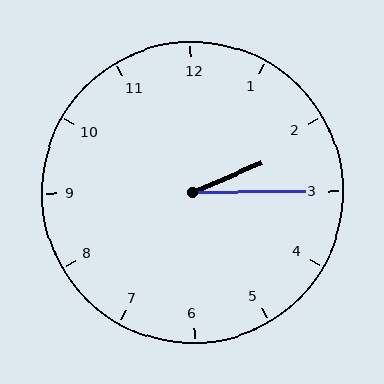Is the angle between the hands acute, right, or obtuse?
It is acute.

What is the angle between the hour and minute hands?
Approximately 22 degrees.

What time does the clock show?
2:15.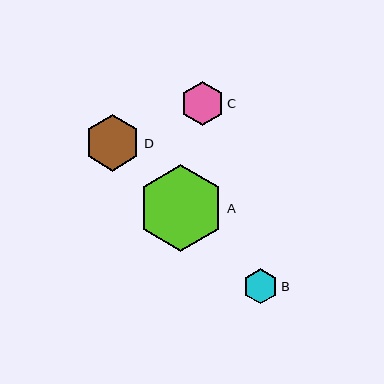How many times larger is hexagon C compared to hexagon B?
Hexagon C is approximately 1.3 times the size of hexagon B.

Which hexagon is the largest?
Hexagon A is the largest with a size of approximately 87 pixels.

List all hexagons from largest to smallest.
From largest to smallest: A, D, C, B.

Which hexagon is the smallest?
Hexagon B is the smallest with a size of approximately 35 pixels.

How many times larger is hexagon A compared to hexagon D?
Hexagon A is approximately 1.5 times the size of hexagon D.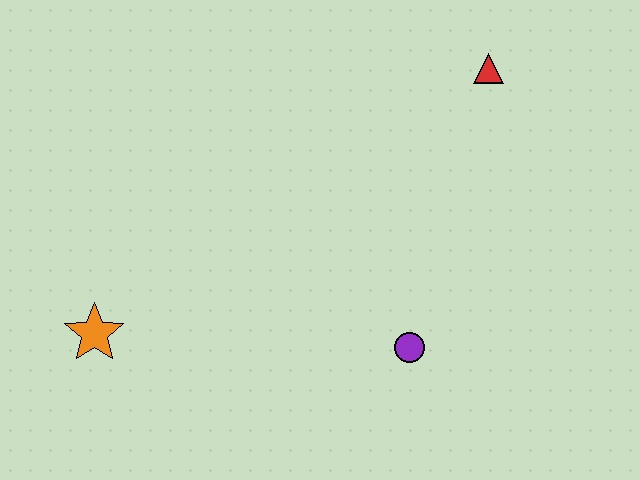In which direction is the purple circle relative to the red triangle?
The purple circle is below the red triangle.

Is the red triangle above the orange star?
Yes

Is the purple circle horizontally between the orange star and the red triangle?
Yes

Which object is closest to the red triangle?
The purple circle is closest to the red triangle.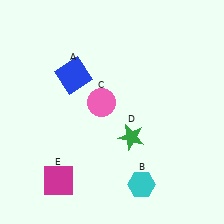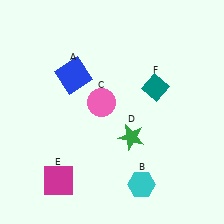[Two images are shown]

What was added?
A teal diamond (F) was added in Image 2.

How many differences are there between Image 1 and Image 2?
There is 1 difference between the two images.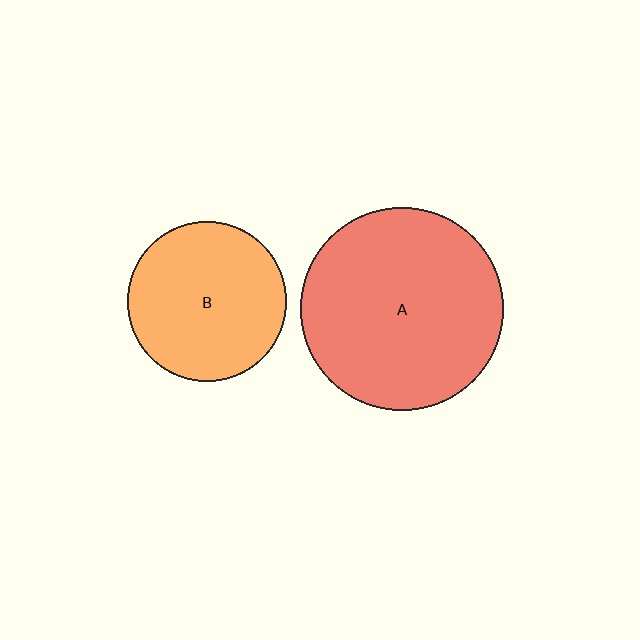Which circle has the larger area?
Circle A (red).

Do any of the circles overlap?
No, none of the circles overlap.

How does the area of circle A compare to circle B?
Approximately 1.6 times.